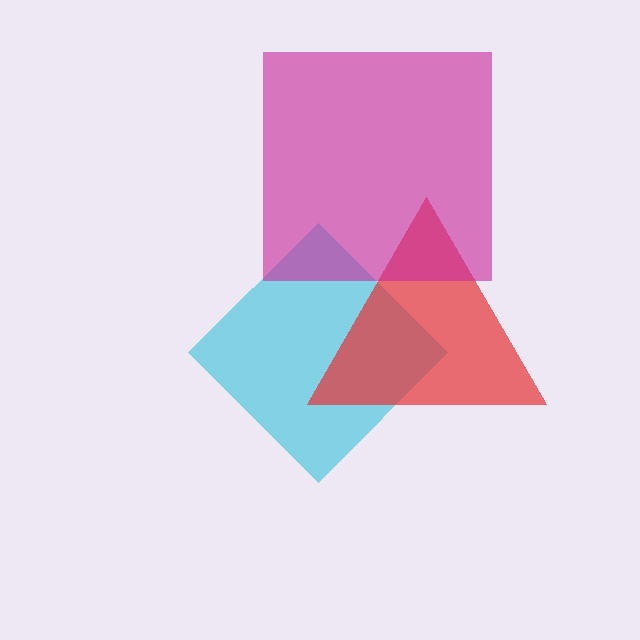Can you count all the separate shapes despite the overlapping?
Yes, there are 3 separate shapes.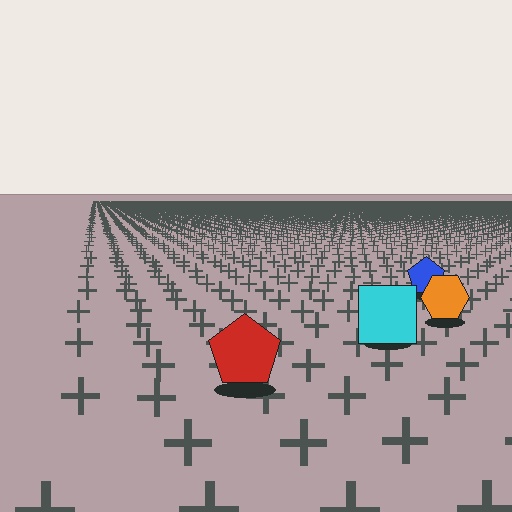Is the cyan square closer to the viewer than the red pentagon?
No. The red pentagon is closer — you can tell from the texture gradient: the ground texture is coarser near it.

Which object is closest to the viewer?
The red pentagon is closest. The texture marks near it are larger and more spread out.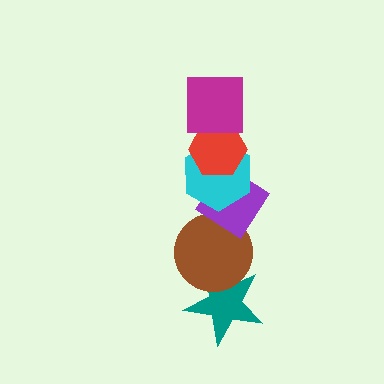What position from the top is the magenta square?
The magenta square is 1st from the top.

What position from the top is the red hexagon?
The red hexagon is 2nd from the top.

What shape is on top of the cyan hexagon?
The red hexagon is on top of the cyan hexagon.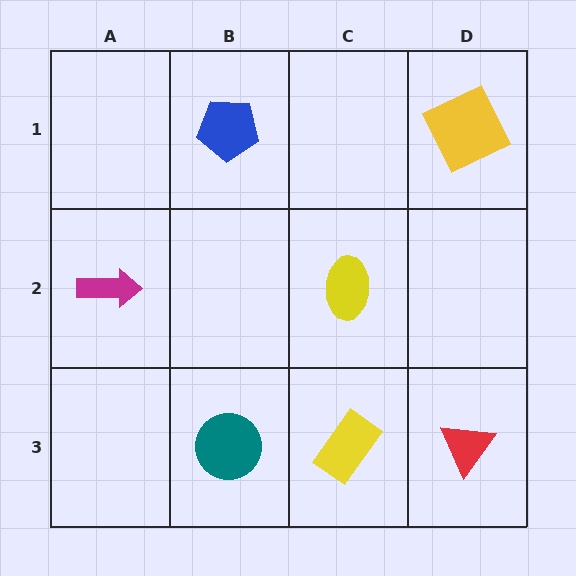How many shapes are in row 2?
2 shapes.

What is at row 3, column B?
A teal circle.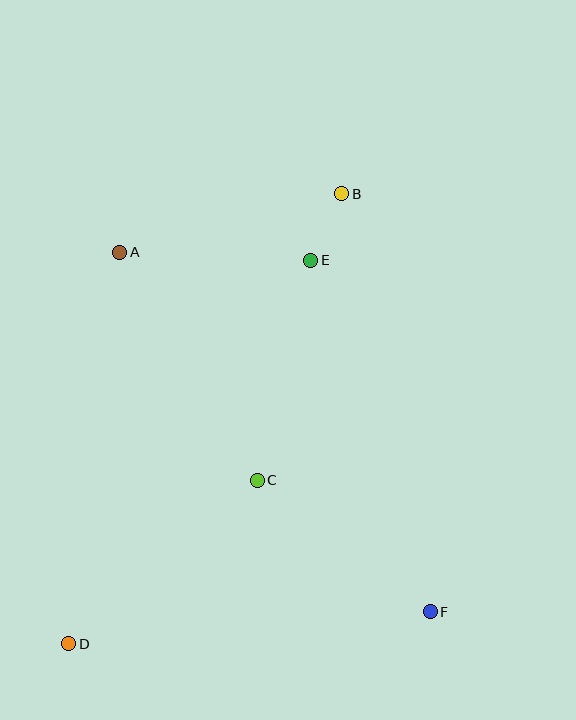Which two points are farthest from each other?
Points B and D are farthest from each other.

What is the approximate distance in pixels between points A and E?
The distance between A and E is approximately 191 pixels.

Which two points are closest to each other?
Points B and E are closest to each other.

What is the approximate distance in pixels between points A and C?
The distance between A and C is approximately 267 pixels.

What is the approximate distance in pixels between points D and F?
The distance between D and F is approximately 363 pixels.